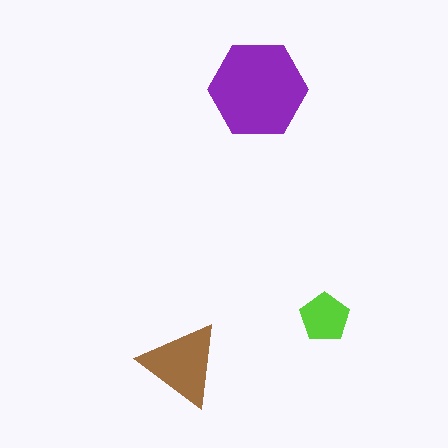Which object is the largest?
The purple hexagon.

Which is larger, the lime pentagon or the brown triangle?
The brown triangle.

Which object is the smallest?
The lime pentagon.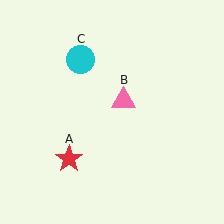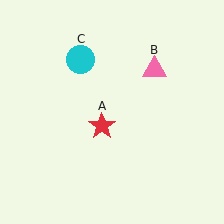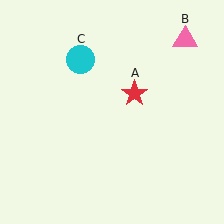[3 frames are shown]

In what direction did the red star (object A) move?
The red star (object A) moved up and to the right.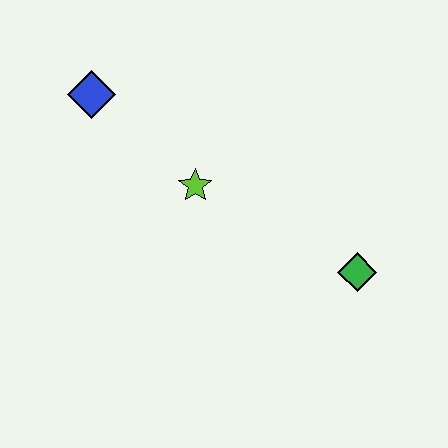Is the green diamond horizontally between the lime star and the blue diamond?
No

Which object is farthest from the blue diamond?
The green diamond is farthest from the blue diamond.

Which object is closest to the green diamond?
The lime star is closest to the green diamond.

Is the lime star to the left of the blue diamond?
No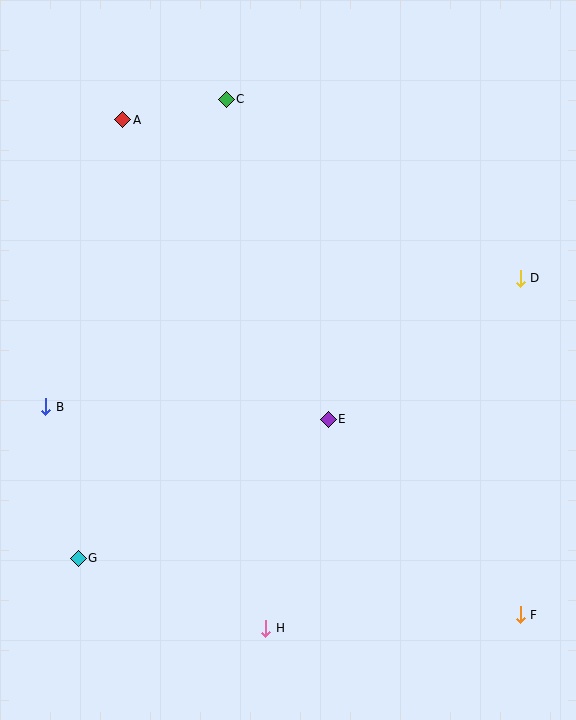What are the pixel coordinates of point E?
Point E is at (328, 419).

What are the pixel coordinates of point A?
Point A is at (123, 120).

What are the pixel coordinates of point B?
Point B is at (46, 407).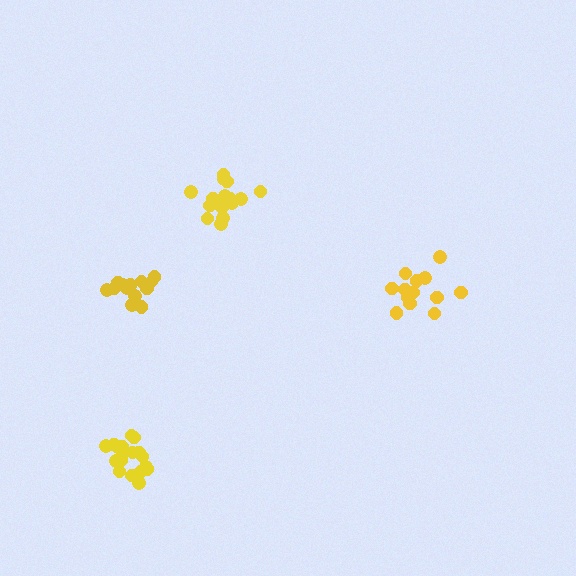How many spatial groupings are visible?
There are 4 spatial groupings.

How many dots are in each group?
Group 1: 16 dots, Group 2: 13 dots, Group 3: 18 dots, Group 4: 13 dots (60 total).